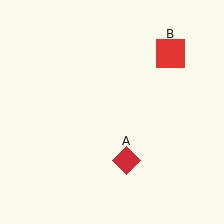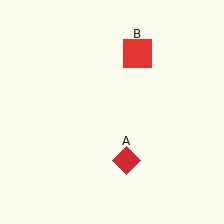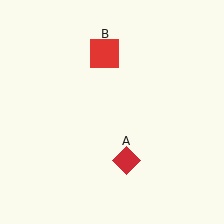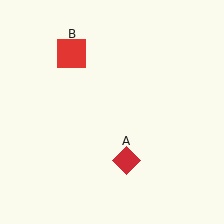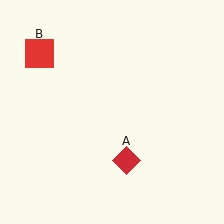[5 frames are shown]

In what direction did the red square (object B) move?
The red square (object B) moved left.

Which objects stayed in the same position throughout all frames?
Red diamond (object A) remained stationary.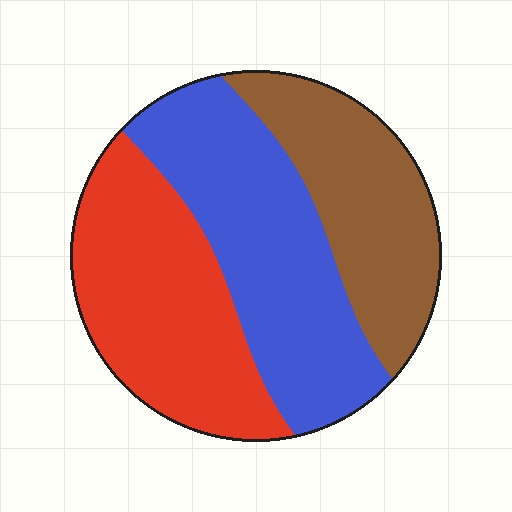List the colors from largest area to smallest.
From largest to smallest: blue, red, brown.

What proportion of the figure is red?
Red covers around 35% of the figure.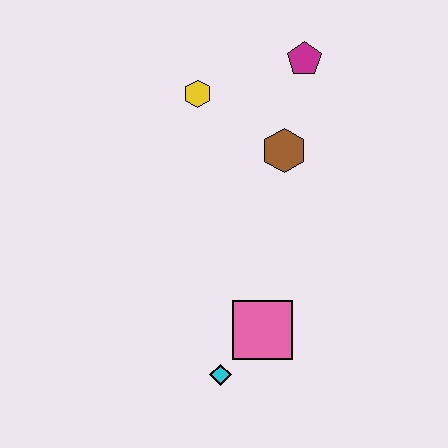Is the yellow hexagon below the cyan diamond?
No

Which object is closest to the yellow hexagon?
The brown hexagon is closest to the yellow hexagon.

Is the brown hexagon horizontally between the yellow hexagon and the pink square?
No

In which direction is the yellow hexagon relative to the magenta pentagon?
The yellow hexagon is to the left of the magenta pentagon.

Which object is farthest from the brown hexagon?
The cyan diamond is farthest from the brown hexagon.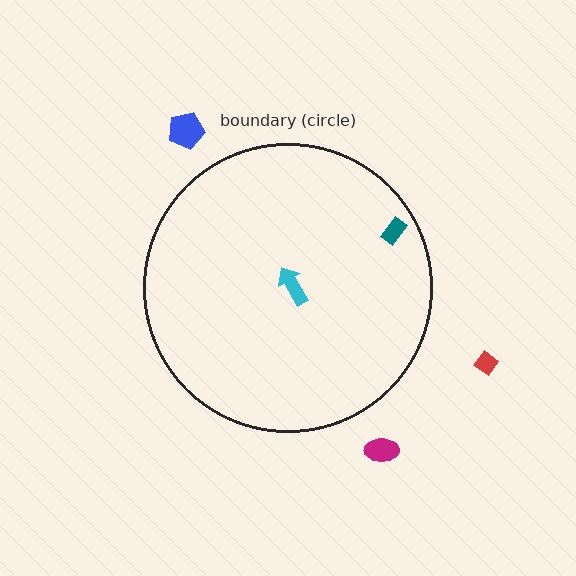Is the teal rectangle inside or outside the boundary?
Inside.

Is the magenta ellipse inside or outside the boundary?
Outside.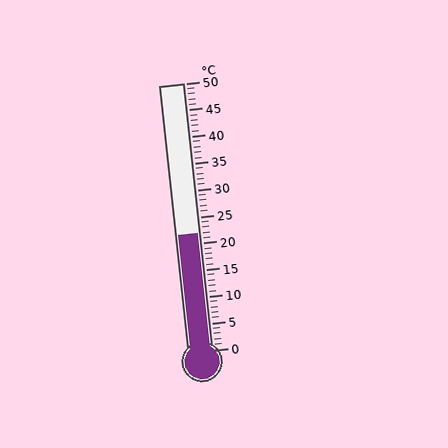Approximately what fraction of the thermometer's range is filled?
The thermometer is filled to approximately 45% of its range.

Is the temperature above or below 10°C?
The temperature is above 10°C.